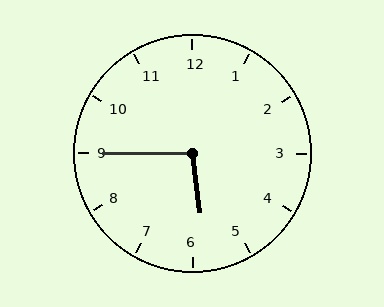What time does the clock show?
5:45.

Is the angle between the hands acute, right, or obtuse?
It is obtuse.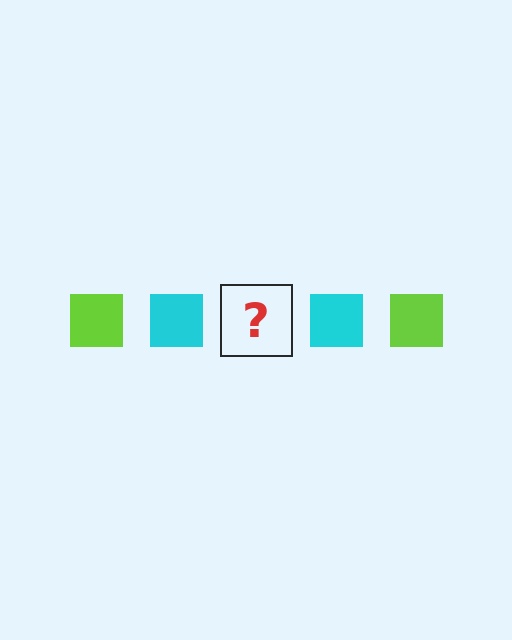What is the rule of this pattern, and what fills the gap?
The rule is that the pattern cycles through lime, cyan squares. The gap should be filled with a lime square.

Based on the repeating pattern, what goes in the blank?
The blank should be a lime square.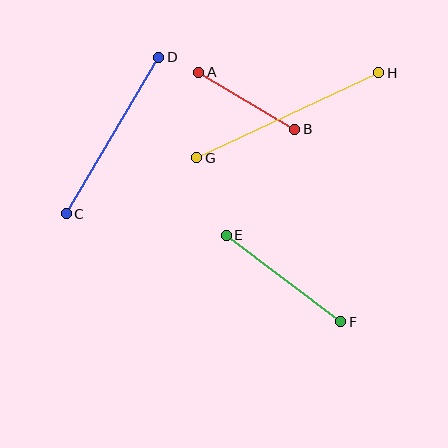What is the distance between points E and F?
The distance is approximately 144 pixels.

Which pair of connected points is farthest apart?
Points G and H are farthest apart.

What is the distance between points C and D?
The distance is approximately 182 pixels.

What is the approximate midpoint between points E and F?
The midpoint is at approximately (283, 279) pixels.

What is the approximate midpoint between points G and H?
The midpoint is at approximately (288, 115) pixels.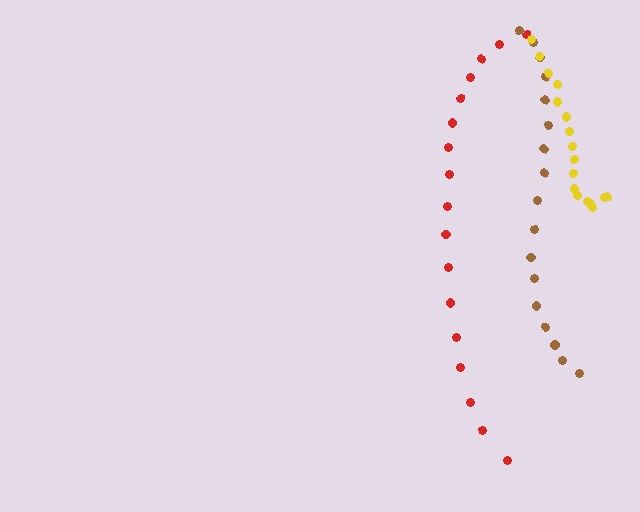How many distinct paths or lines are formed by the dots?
There are 3 distinct paths.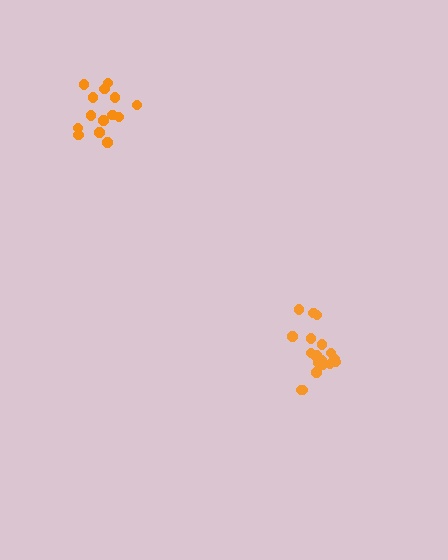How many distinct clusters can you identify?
There are 2 distinct clusters.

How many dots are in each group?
Group 1: 19 dots, Group 2: 14 dots (33 total).